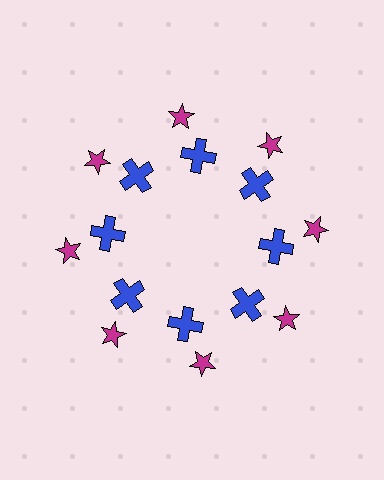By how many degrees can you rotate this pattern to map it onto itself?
The pattern maps onto itself every 45 degrees of rotation.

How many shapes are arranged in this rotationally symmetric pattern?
There are 16 shapes, arranged in 8 groups of 2.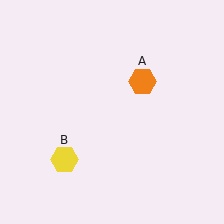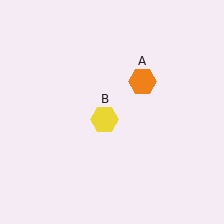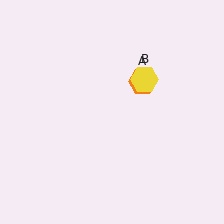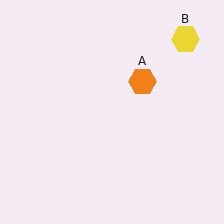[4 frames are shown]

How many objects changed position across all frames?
1 object changed position: yellow hexagon (object B).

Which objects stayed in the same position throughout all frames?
Orange hexagon (object A) remained stationary.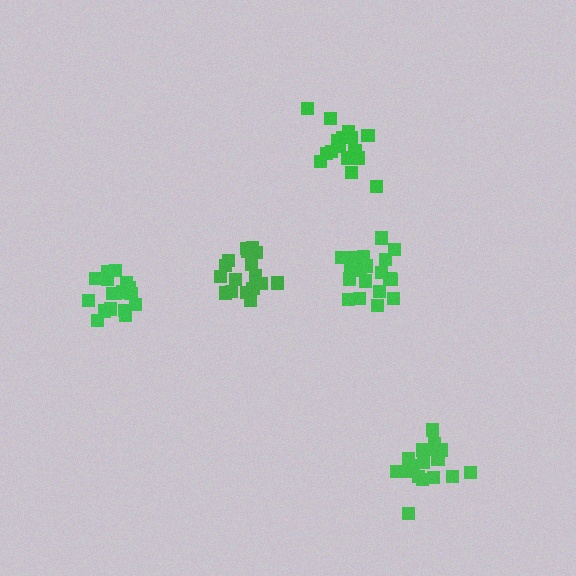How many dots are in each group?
Group 1: 17 dots, Group 2: 21 dots, Group 3: 17 dots, Group 4: 16 dots, Group 5: 17 dots (88 total).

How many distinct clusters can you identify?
There are 5 distinct clusters.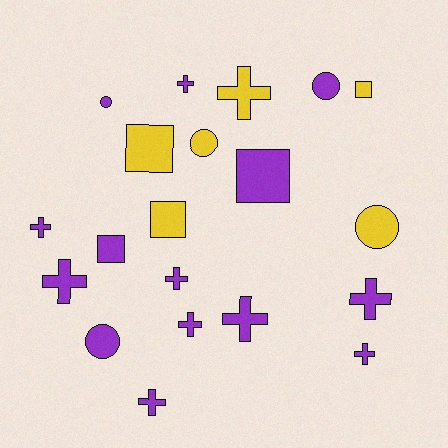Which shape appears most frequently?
Cross, with 10 objects.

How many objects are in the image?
There are 20 objects.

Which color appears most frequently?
Purple, with 14 objects.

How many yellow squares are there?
There are 3 yellow squares.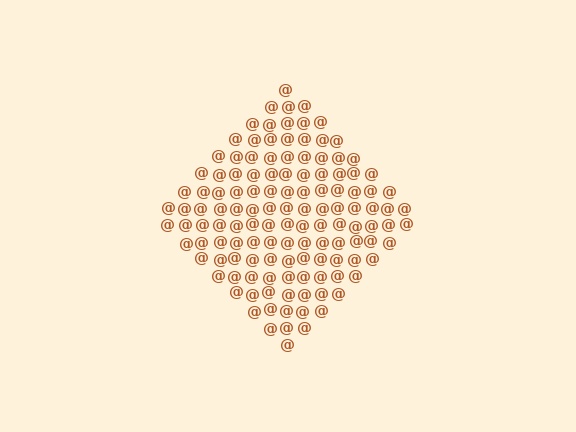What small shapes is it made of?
It is made of small at signs.